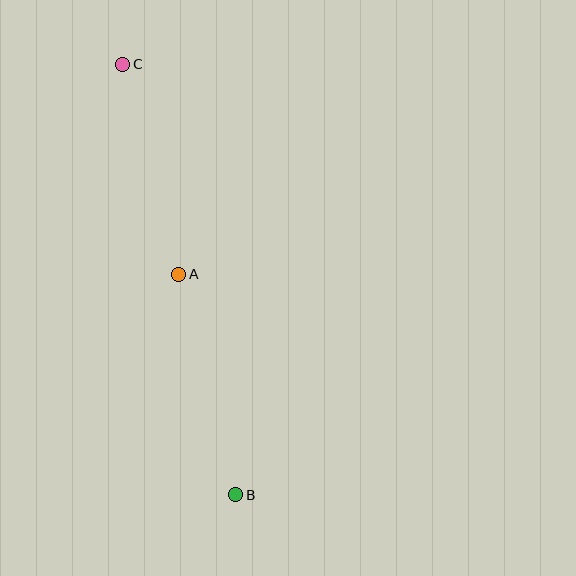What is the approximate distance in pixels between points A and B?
The distance between A and B is approximately 228 pixels.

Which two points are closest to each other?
Points A and C are closest to each other.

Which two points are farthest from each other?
Points B and C are farthest from each other.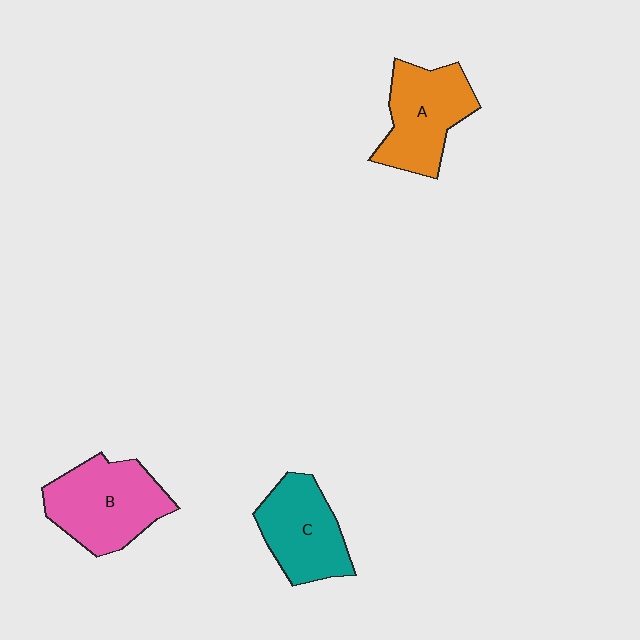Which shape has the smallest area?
Shape C (teal).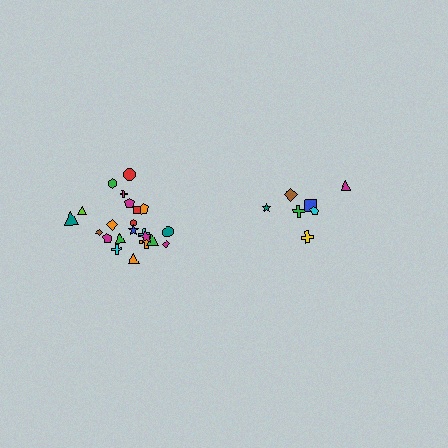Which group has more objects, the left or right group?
The left group.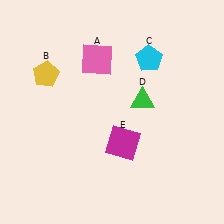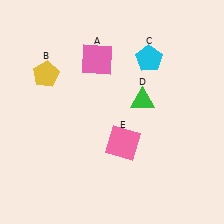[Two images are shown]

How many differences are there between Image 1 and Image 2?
There is 1 difference between the two images.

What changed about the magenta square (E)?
In Image 1, E is magenta. In Image 2, it changed to pink.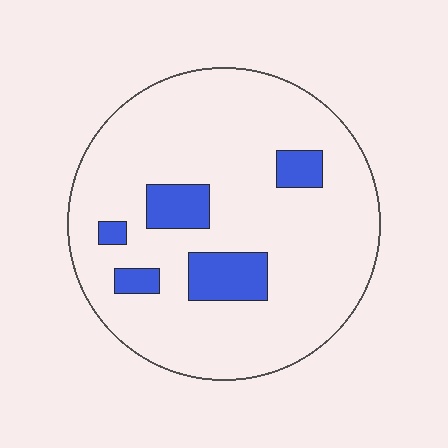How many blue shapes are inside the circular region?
5.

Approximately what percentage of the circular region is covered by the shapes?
Approximately 15%.